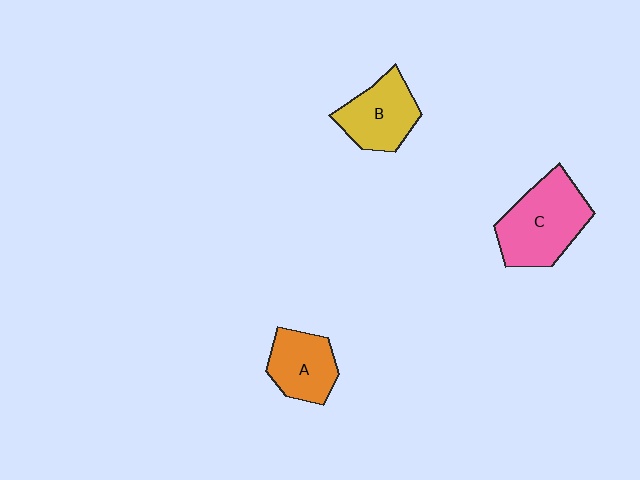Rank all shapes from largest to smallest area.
From largest to smallest: C (pink), B (yellow), A (orange).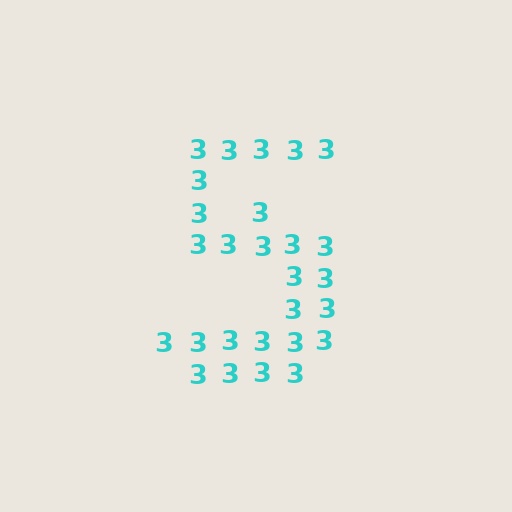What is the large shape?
The large shape is the digit 5.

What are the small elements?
The small elements are digit 3's.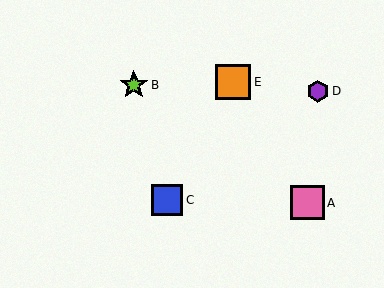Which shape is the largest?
The orange square (labeled E) is the largest.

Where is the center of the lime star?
The center of the lime star is at (134, 85).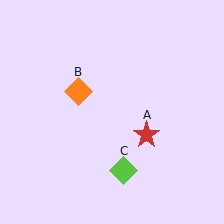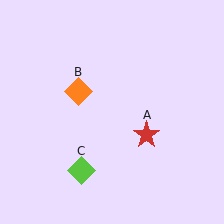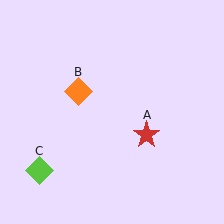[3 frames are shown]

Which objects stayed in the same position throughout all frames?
Red star (object A) and orange diamond (object B) remained stationary.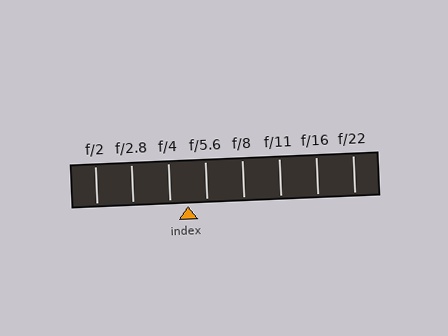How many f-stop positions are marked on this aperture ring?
There are 8 f-stop positions marked.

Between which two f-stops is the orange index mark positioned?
The index mark is between f/4 and f/5.6.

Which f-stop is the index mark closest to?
The index mark is closest to f/4.